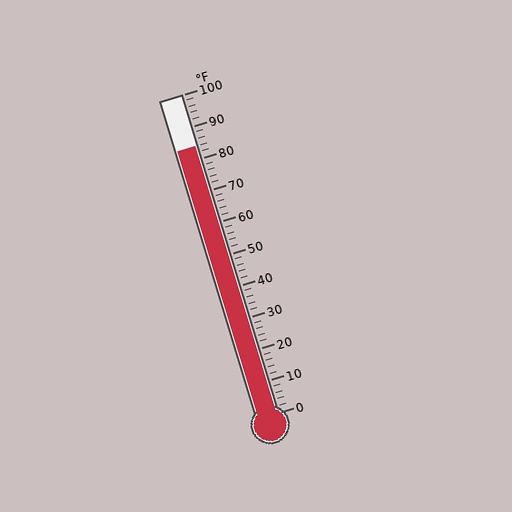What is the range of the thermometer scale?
The thermometer scale ranges from 0°F to 100°F.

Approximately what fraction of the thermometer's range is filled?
The thermometer is filled to approximately 85% of its range.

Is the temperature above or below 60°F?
The temperature is above 60°F.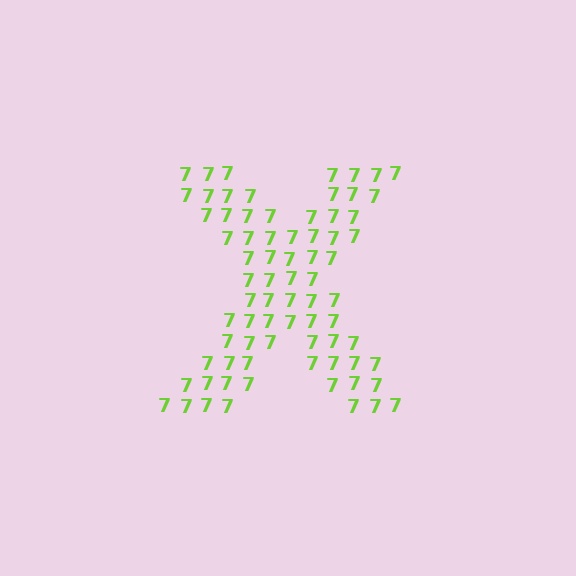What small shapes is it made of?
It is made of small digit 7's.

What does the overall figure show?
The overall figure shows the letter X.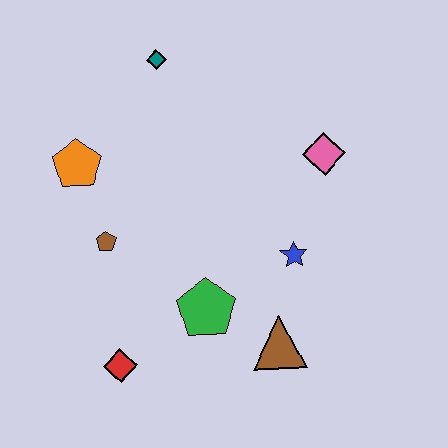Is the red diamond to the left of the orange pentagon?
No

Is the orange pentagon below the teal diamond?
Yes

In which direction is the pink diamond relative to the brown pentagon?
The pink diamond is to the right of the brown pentagon.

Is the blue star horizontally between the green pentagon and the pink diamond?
Yes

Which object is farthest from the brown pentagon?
The pink diamond is farthest from the brown pentagon.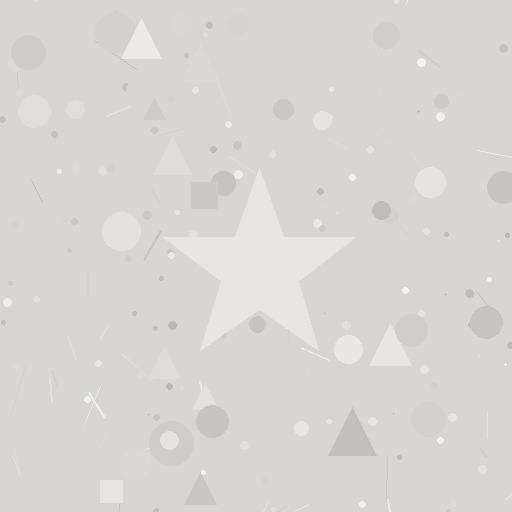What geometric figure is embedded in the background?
A star is embedded in the background.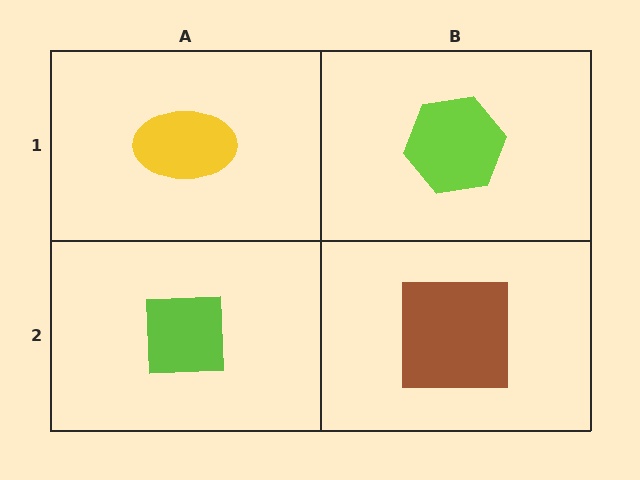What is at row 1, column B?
A lime hexagon.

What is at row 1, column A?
A yellow ellipse.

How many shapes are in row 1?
2 shapes.